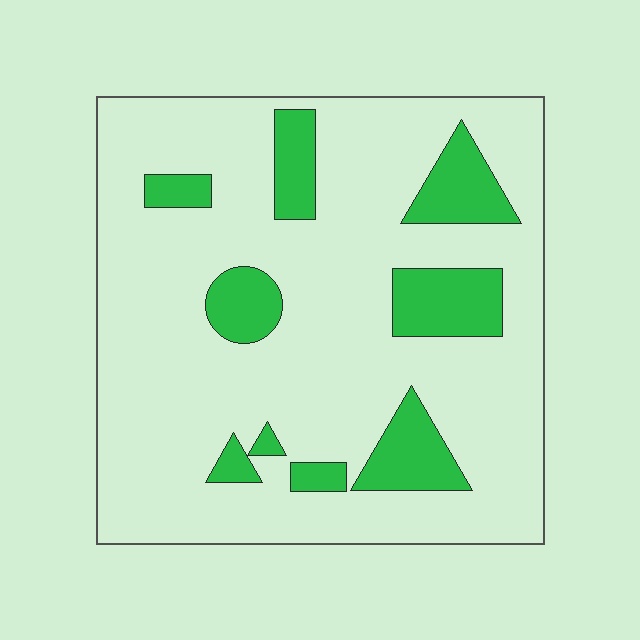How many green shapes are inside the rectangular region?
9.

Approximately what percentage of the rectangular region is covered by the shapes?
Approximately 20%.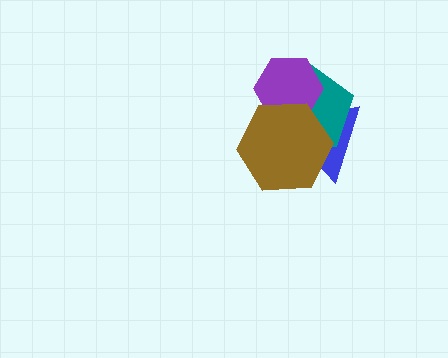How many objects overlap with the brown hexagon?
3 objects overlap with the brown hexagon.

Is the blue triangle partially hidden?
Yes, it is partially covered by another shape.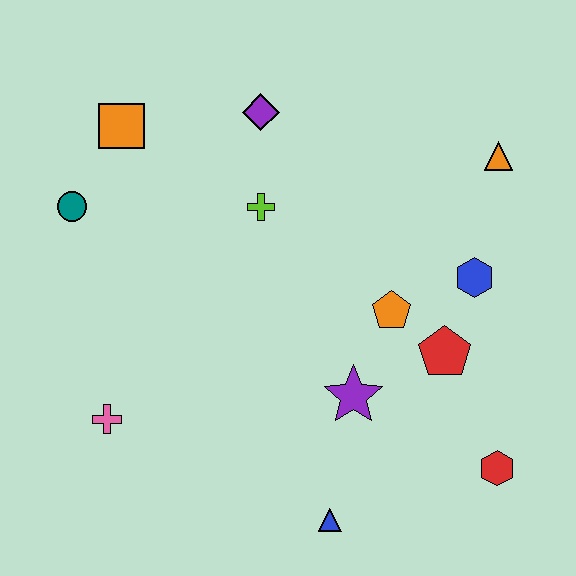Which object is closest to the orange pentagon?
The red pentagon is closest to the orange pentagon.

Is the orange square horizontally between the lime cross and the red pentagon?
No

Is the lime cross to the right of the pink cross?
Yes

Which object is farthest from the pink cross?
The orange triangle is farthest from the pink cross.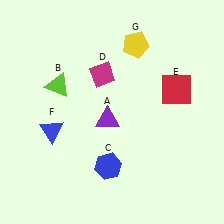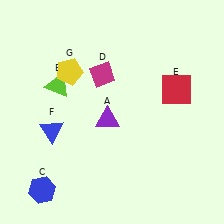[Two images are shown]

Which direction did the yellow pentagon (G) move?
The yellow pentagon (G) moved left.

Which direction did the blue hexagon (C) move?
The blue hexagon (C) moved left.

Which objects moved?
The objects that moved are: the blue hexagon (C), the yellow pentagon (G).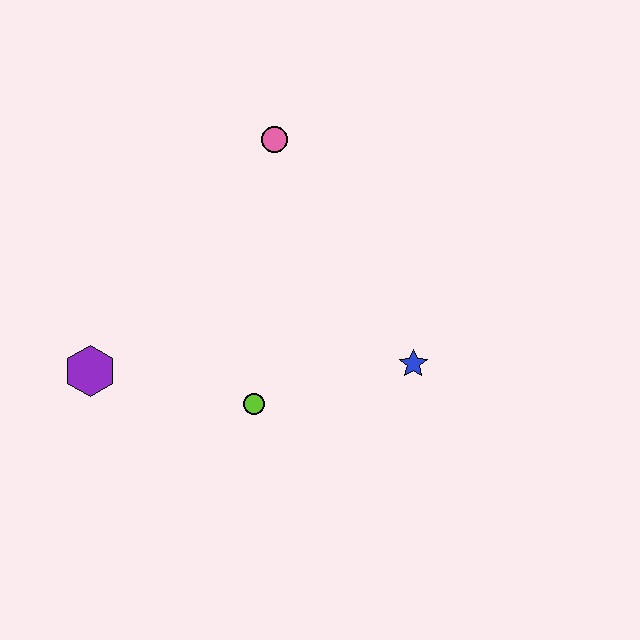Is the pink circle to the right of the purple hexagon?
Yes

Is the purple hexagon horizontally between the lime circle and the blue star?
No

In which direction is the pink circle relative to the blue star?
The pink circle is above the blue star.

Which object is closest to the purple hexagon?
The lime circle is closest to the purple hexagon.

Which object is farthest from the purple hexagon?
The blue star is farthest from the purple hexagon.